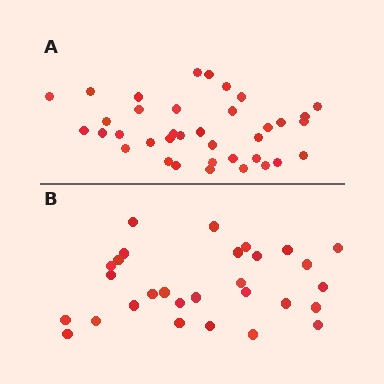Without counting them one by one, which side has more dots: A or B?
Region A (the top region) has more dots.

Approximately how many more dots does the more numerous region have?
Region A has roughly 8 or so more dots than region B.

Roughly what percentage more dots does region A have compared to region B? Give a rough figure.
About 30% more.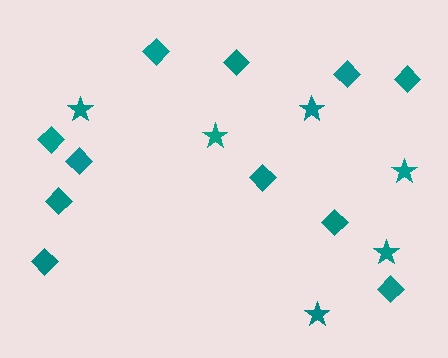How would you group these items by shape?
There are 2 groups: one group of diamonds (11) and one group of stars (6).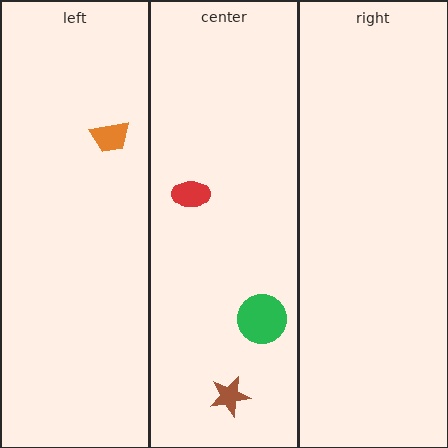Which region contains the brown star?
The center region.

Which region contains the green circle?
The center region.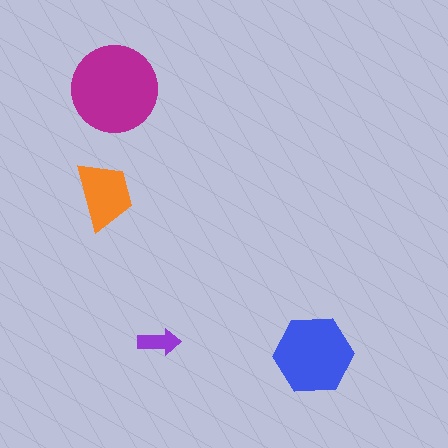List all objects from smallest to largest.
The purple arrow, the orange trapezoid, the blue hexagon, the magenta circle.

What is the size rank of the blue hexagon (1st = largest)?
2nd.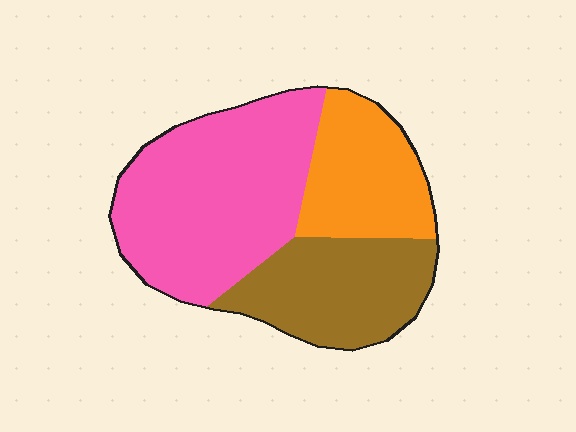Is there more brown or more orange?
Brown.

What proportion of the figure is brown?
Brown covers 28% of the figure.